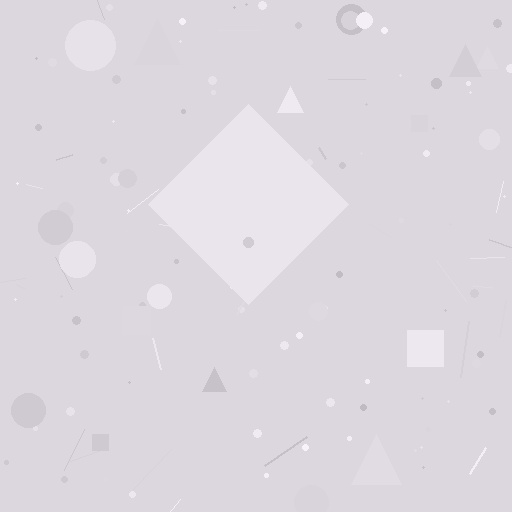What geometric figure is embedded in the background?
A diamond is embedded in the background.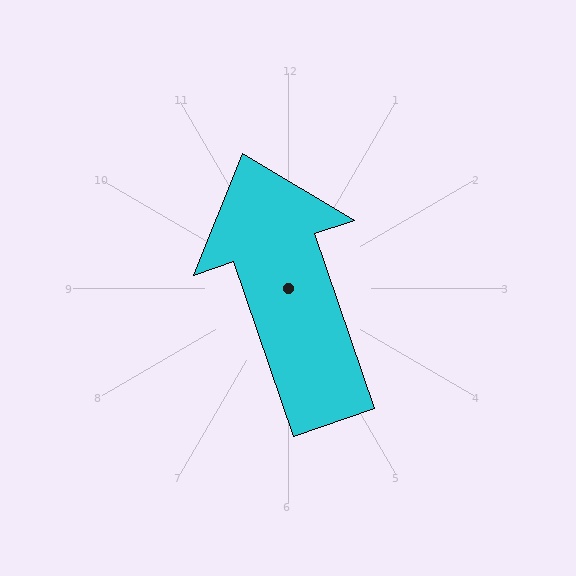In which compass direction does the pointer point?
North.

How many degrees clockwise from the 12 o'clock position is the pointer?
Approximately 341 degrees.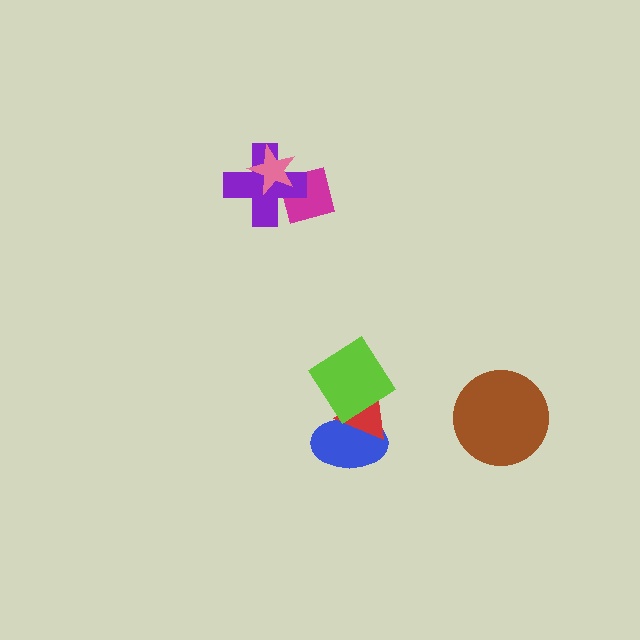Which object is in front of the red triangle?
The lime diamond is in front of the red triangle.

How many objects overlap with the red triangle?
2 objects overlap with the red triangle.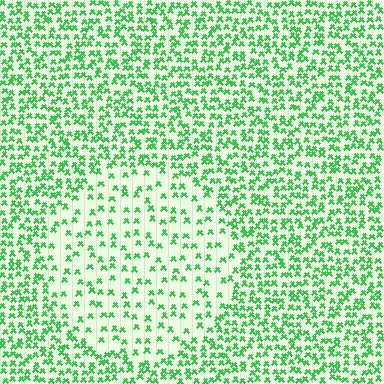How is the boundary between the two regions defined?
The boundary is defined by a change in element density (approximately 2.2x ratio). All elements are the same color, size, and shape.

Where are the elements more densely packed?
The elements are more densely packed outside the circle boundary.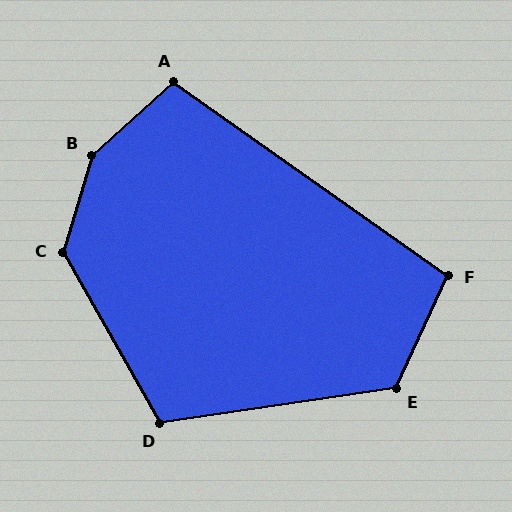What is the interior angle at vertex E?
Approximately 123 degrees (obtuse).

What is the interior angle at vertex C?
Approximately 134 degrees (obtuse).